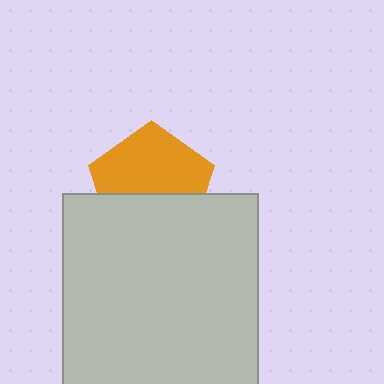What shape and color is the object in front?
The object in front is a light gray square.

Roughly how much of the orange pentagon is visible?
About half of it is visible (roughly 59%).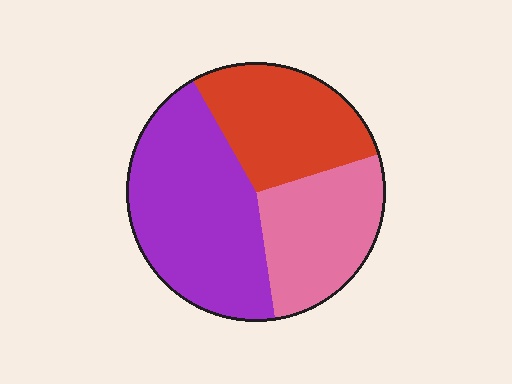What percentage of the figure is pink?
Pink takes up between a sixth and a third of the figure.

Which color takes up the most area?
Purple, at roughly 45%.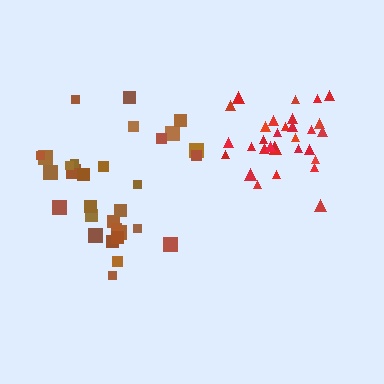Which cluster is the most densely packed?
Red.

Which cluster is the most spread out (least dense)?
Brown.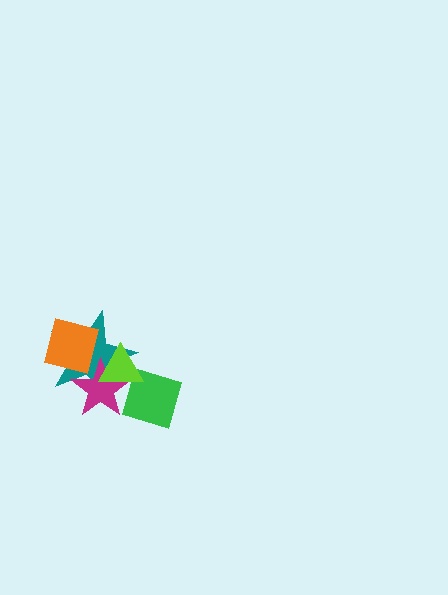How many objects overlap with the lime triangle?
3 objects overlap with the lime triangle.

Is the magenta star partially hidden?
Yes, it is partially covered by another shape.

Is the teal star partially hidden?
Yes, it is partially covered by another shape.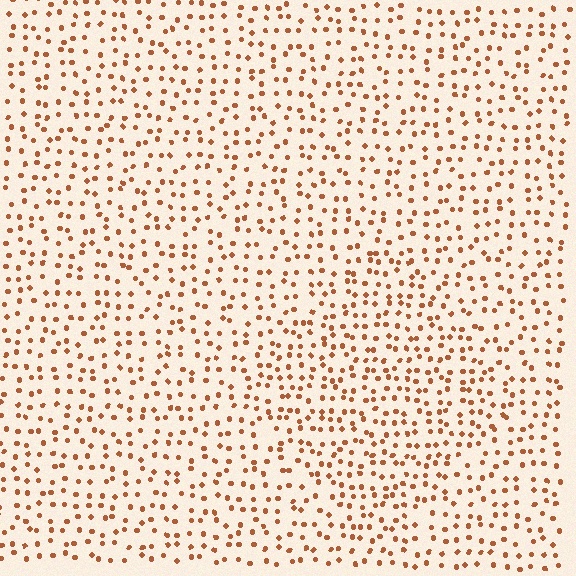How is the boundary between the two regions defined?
The boundary is defined by a change in element density (approximately 1.4x ratio). All elements are the same color, size, and shape.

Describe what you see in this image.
The image contains small brown elements arranged at two different densities. A diamond-shaped region is visible where the elements are more densely packed than the surrounding area.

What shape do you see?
I see a diamond.